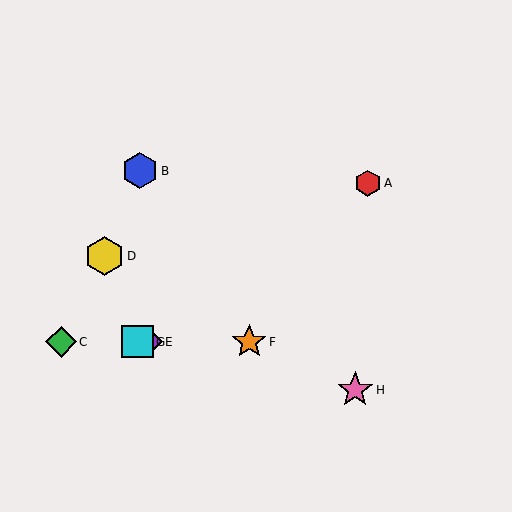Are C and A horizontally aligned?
No, C is at y≈342 and A is at y≈183.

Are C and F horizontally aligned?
Yes, both are at y≈342.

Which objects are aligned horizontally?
Objects C, E, F, G are aligned horizontally.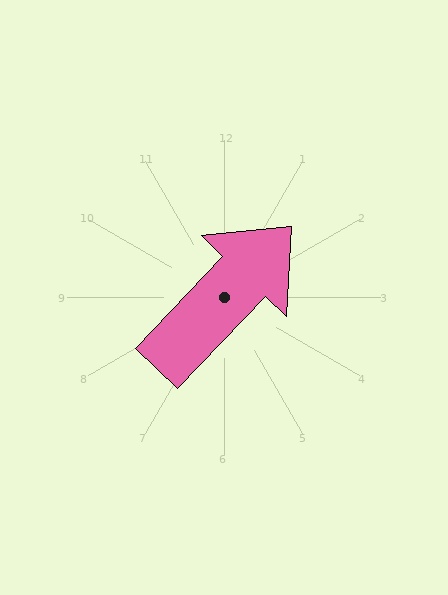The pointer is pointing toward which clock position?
Roughly 1 o'clock.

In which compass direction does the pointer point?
Northeast.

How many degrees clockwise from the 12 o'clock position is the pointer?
Approximately 44 degrees.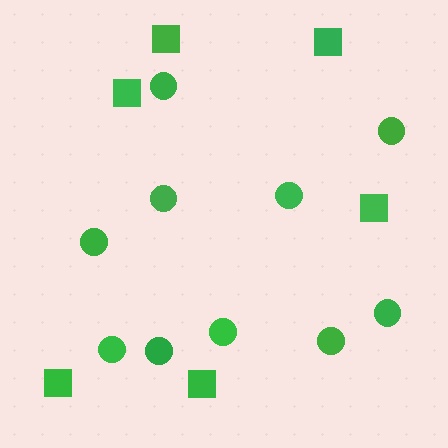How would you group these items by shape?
There are 2 groups: one group of circles (10) and one group of squares (6).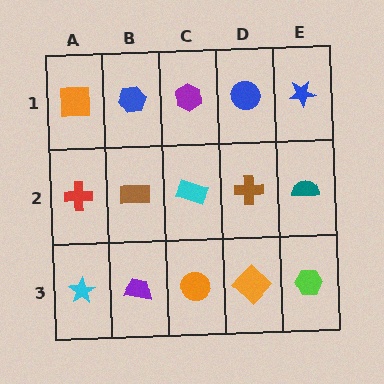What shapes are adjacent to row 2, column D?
A blue circle (row 1, column D), an orange diamond (row 3, column D), a cyan rectangle (row 2, column C), a teal semicircle (row 2, column E).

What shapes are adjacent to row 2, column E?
A blue star (row 1, column E), a lime hexagon (row 3, column E), a brown cross (row 2, column D).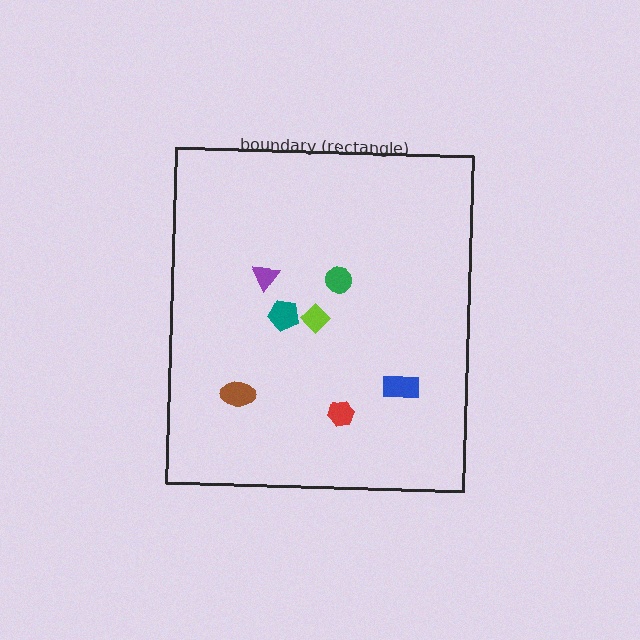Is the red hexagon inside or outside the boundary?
Inside.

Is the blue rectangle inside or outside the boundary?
Inside.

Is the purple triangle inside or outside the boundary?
Inside.